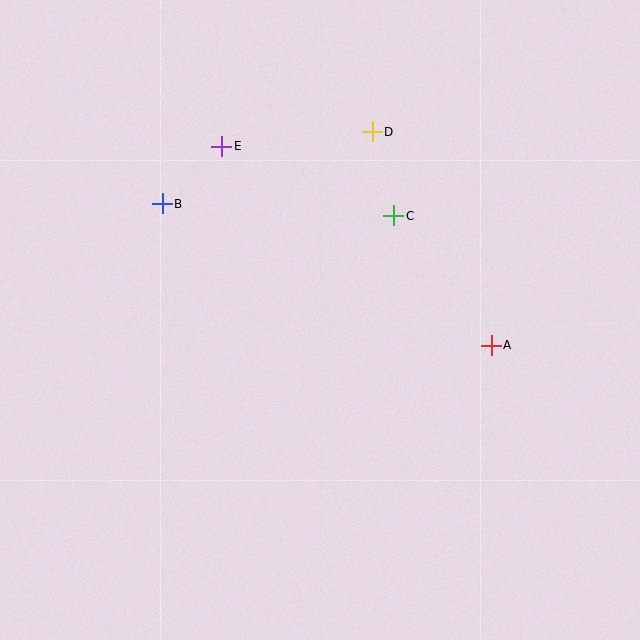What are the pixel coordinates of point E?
Point E is at (222, 146).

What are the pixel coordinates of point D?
Point D is at (372, 132).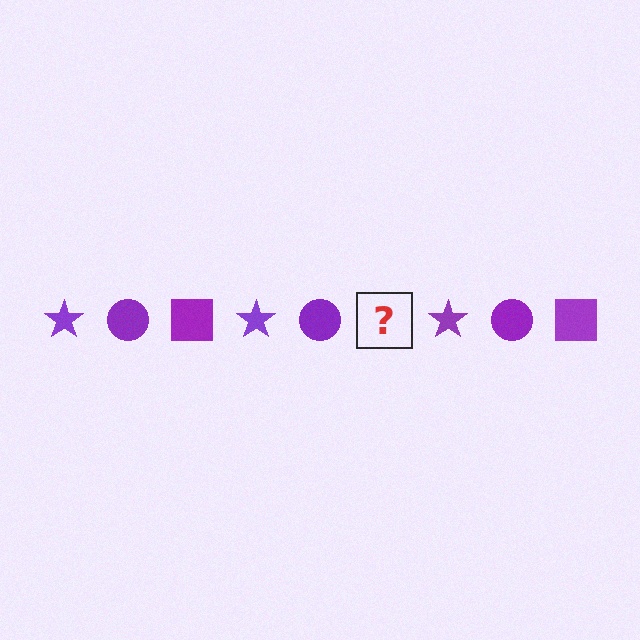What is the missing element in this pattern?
The missing element is a purple square.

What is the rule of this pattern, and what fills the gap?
The rule is that the pattern cycles through star, circle, square shapes in purple. The gap should be filled with a purple square.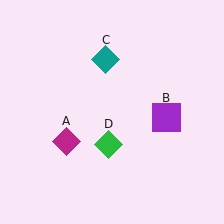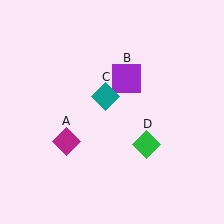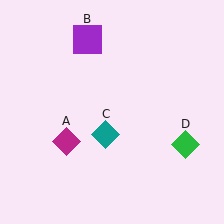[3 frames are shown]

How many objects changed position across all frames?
3 objects changed position: purple square (object B), teal diamond (object C), green diamond (object D).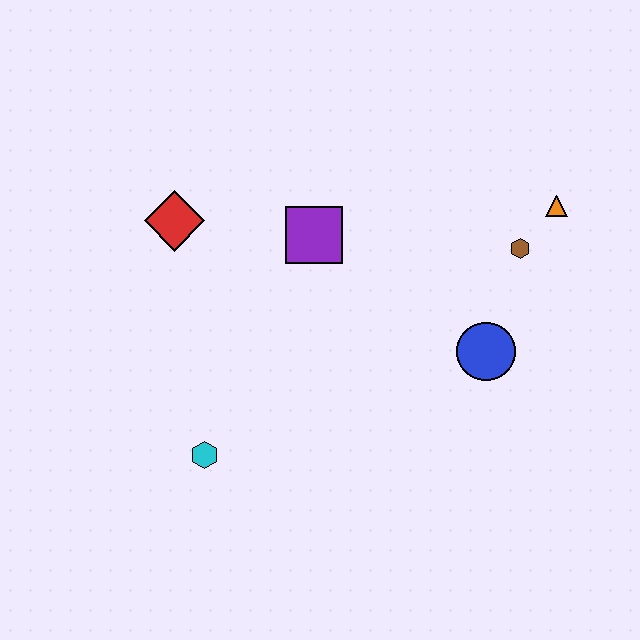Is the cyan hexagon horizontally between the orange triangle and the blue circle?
No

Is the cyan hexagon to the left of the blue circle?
Yes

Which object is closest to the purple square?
The red diamond is closest to the purple square.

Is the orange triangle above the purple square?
Yes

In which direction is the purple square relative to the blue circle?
The purple square is to the left of the blue circle.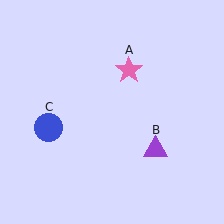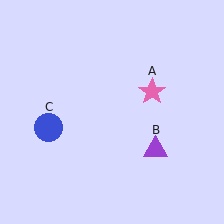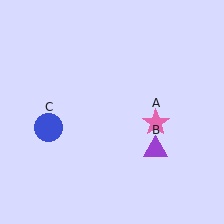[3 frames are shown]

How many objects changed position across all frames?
1 object changed position: pink star (object A).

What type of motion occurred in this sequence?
The pink star (object A) rotated clockwise around the center of the scene.